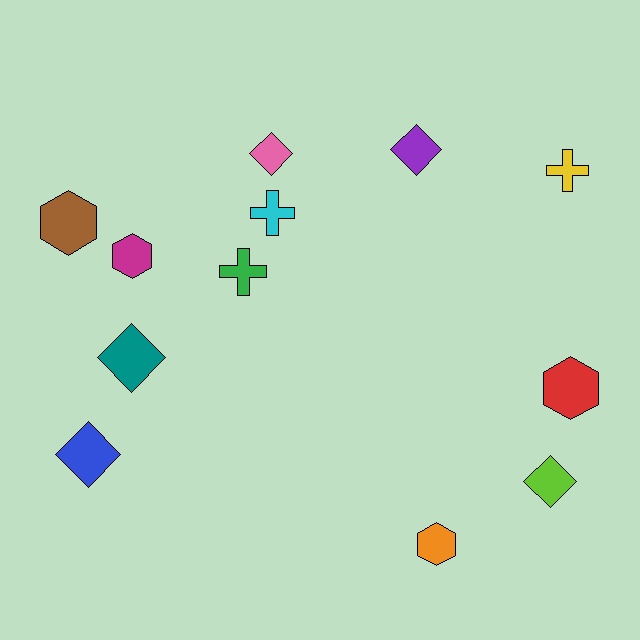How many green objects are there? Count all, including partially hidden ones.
There is 1 green object.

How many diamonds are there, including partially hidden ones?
There are 5 diamonds.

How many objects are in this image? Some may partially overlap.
There are 12 objects.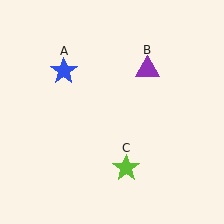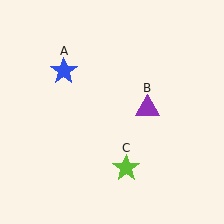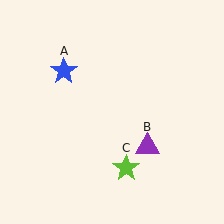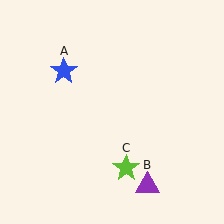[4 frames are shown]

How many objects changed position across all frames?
1 object changed position: purple triangle (object B).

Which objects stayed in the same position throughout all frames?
Blue star (object A) and lime star (object C) remained stationary.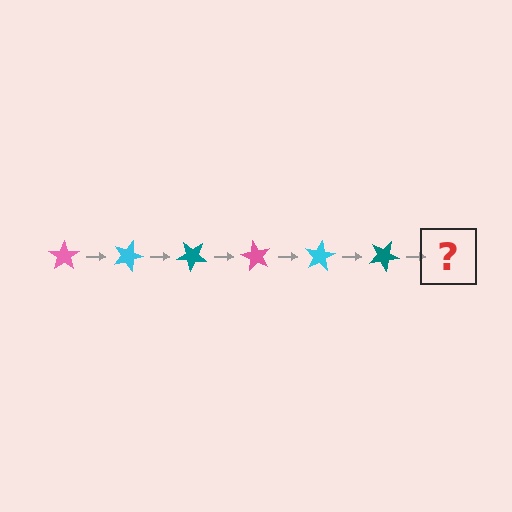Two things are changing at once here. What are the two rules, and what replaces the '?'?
The two rules are that it rotates 20 degrees each step and the color cycles through pink, cyan, and teal. The '?' should be a pink star, rotated 120 degrees from the start.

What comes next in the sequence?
The next element should be a pink star, rotated 120 degrees from the start.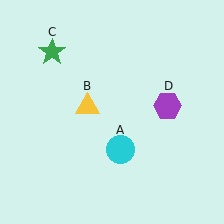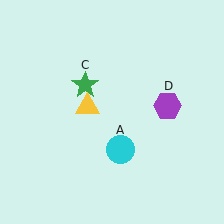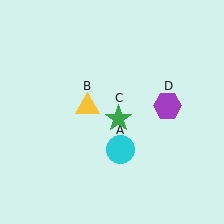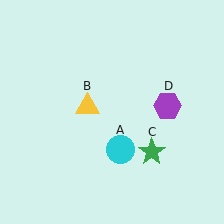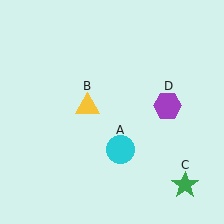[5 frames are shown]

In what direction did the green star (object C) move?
The green star (object C) moved down and to the right.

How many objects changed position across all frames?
1 object changed position: green star (object C).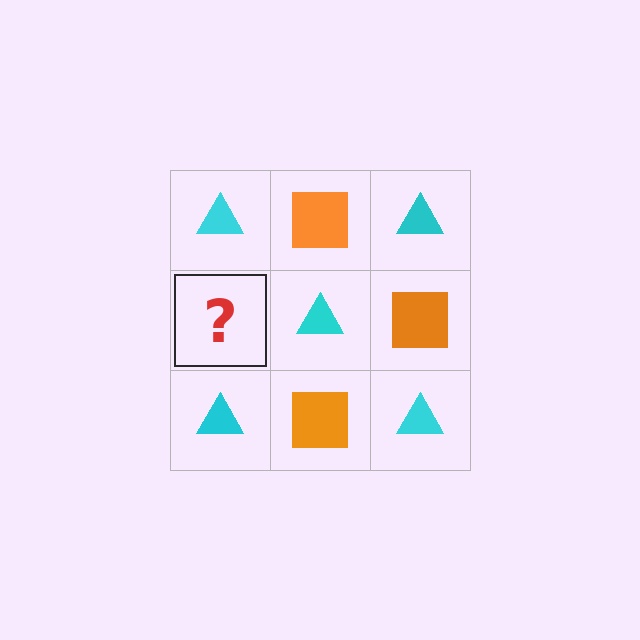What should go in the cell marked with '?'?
The missing cell should contain an orange square.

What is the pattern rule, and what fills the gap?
The rule is that it alternates cyan triangle and orange square in a checkerboard pattern. The gap should be filled with an orange square.